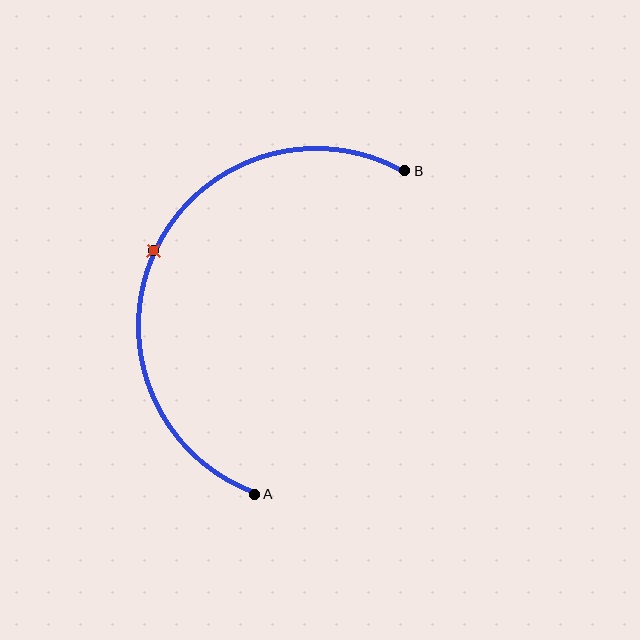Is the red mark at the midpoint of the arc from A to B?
Yes. The red mark lies on the arc at equal arc-length from both A and B — it is the arc midpoint.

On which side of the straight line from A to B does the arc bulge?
The arc bulges to the left of the straight line connecting A and B.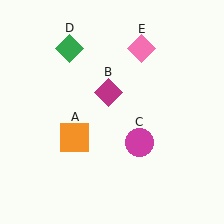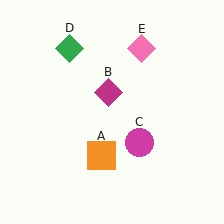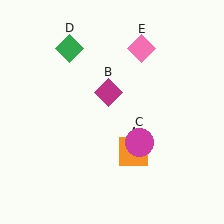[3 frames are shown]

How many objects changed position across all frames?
1 object changed position: orange square (object A).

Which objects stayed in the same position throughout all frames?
Magenta diamond (object B) and magenta circle (object C) and green diamond (object D) and pink diamond (object E) remained stationary.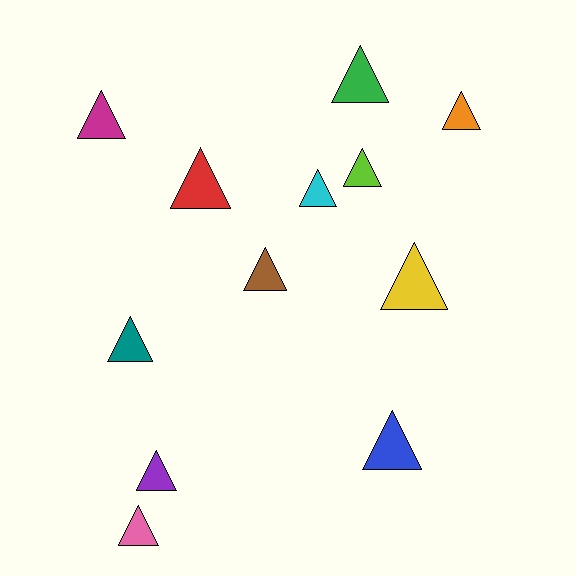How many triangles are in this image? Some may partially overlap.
There are 12 triangles.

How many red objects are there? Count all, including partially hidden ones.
There is 1 red object.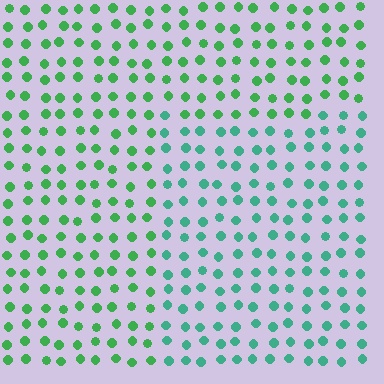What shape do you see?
I see a rectangle.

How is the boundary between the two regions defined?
The boundary is defined purely by a slight shift in hue (about 31 degrees). Spacing, size, and orientation are identical on both sides.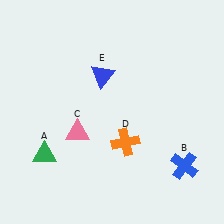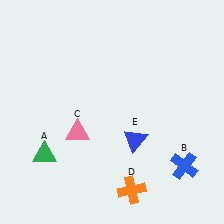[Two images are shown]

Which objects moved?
The objects that moved are: the orange cross (D), the blue triangle (E).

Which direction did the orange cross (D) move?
The orange cross (D) moved down.